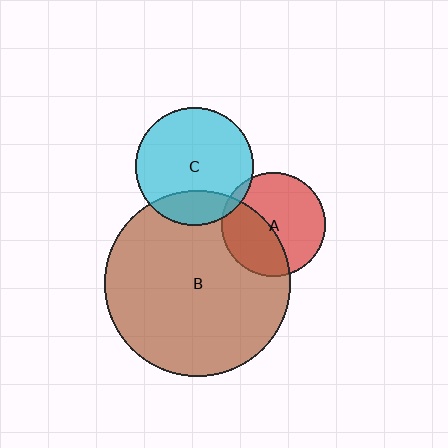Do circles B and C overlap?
Yes.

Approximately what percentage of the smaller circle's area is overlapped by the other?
Approximately 20%.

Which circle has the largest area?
Circle B (brown).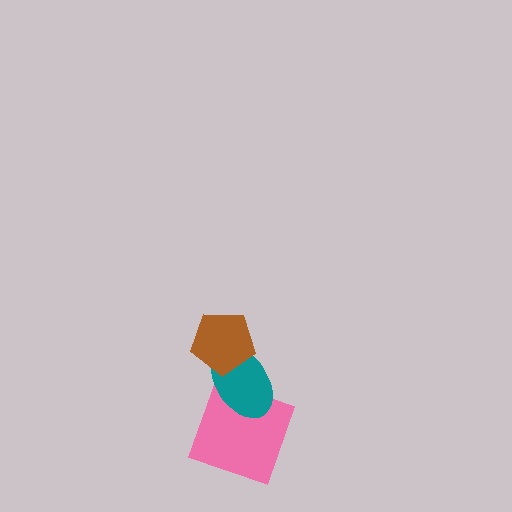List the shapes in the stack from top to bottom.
From top to bottom: the brown pentagon, the teal ellipse, the pink square.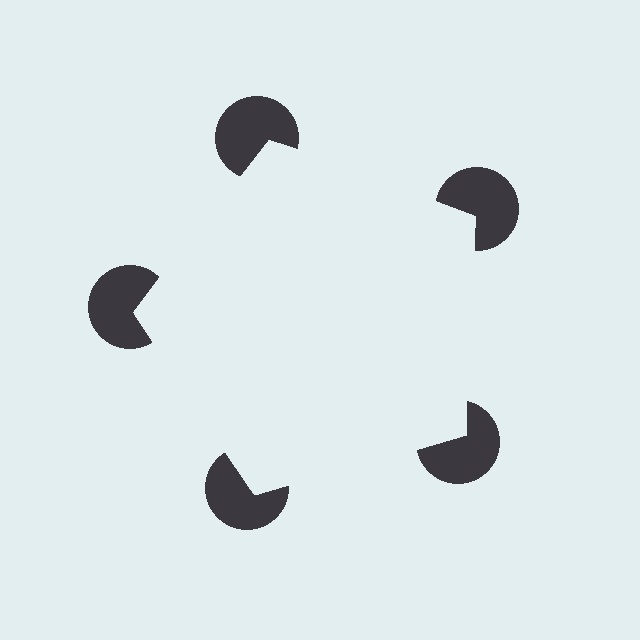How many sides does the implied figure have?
5 sides.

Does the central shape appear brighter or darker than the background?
It typically appears slightly brighter than the background, even though no actual brightness change is drawn.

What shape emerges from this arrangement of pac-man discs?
An illusory pentagon — its edges are inferred from the aligned wedge cuts in the pac-man discs, not physically drawn.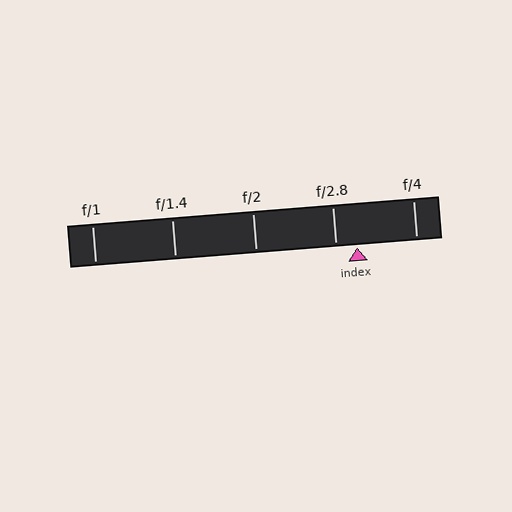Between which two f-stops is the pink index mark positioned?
The index mark is between f/2.8 and f/4.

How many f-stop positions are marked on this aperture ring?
There are 5 f-stop positions marked.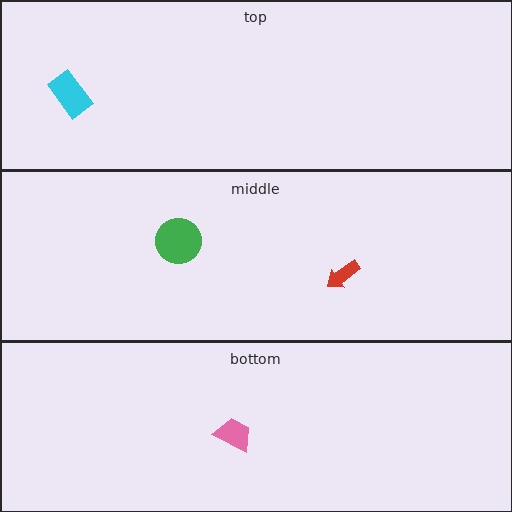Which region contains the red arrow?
The middle region.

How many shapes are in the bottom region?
1.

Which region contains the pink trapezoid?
The bottom region.